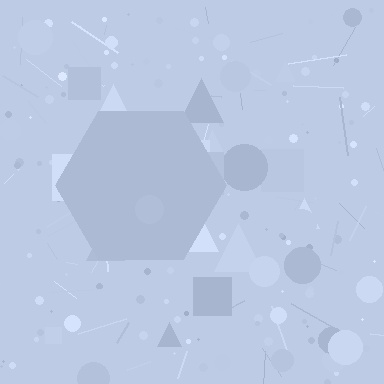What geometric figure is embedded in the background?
A hexagon is embedded in the background.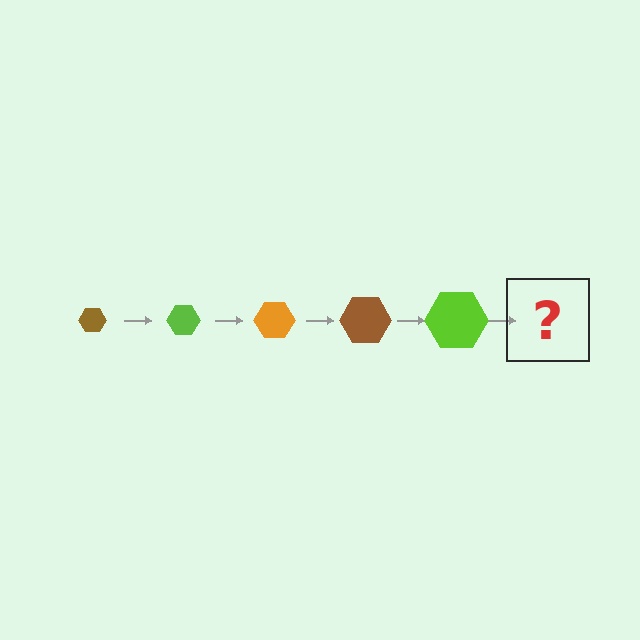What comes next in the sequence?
The next element should be an orange hexagon, larger than the previous one.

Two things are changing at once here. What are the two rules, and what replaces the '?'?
The two rules are that the hexagon grows larger each step and the color cycles through brown, lime, and orange. The '?' should be an orange hexagon, larger than the previous one.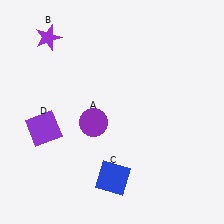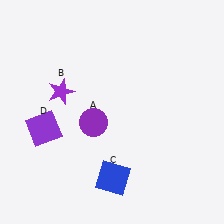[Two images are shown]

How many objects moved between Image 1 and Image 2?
1 object moved between the two images.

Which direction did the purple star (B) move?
The purple star (B) moved down.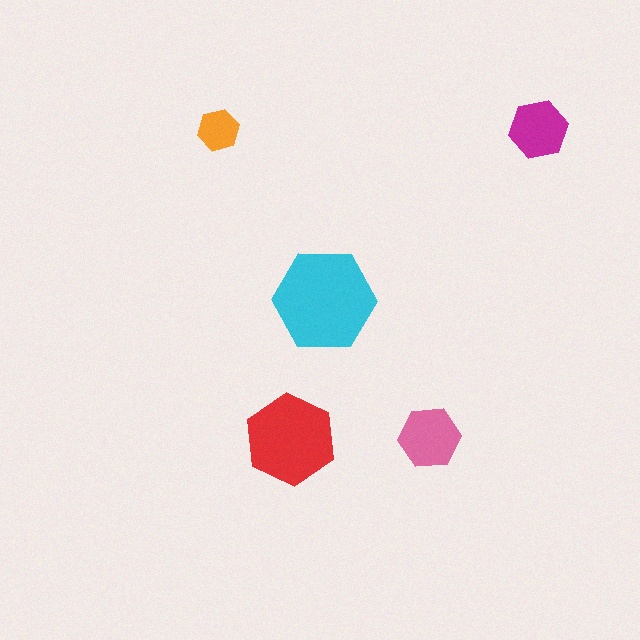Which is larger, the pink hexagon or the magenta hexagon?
The pink one.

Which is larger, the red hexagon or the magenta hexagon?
The red one.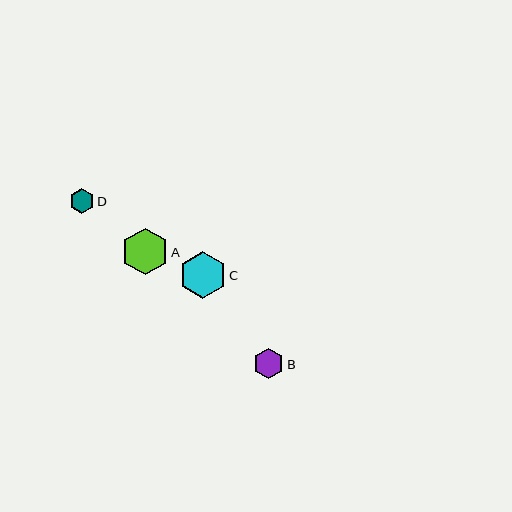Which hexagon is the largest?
Hexagon A is the largest with a size of approximately 47 pixels.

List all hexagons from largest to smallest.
From largest to smallest: A, C, B, D.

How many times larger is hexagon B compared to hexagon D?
Hexagon B is approximately 1.3 times the size of hexagon D.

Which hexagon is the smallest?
Hexagon D is the smallest with a size of approximately 24 pixels.